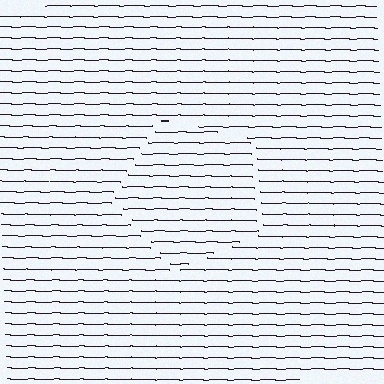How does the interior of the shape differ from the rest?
The interior of the shape contains the same grating, shifted by half a period — the contour is defined by the phase discontinuity where line-ends from the inner and outer gratings abut.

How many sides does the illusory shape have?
5 sides — the line-ends trace a pentagon.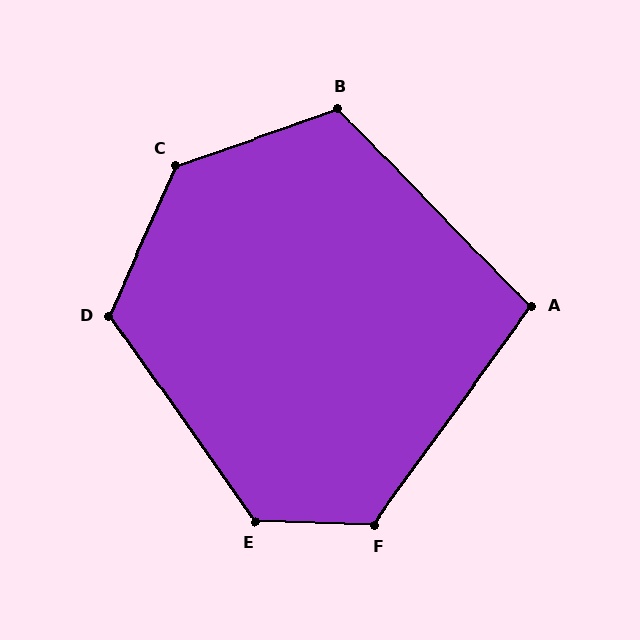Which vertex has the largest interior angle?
C, at approximately 133 degrees.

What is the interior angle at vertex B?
Approximately 115 degrees (obtuse).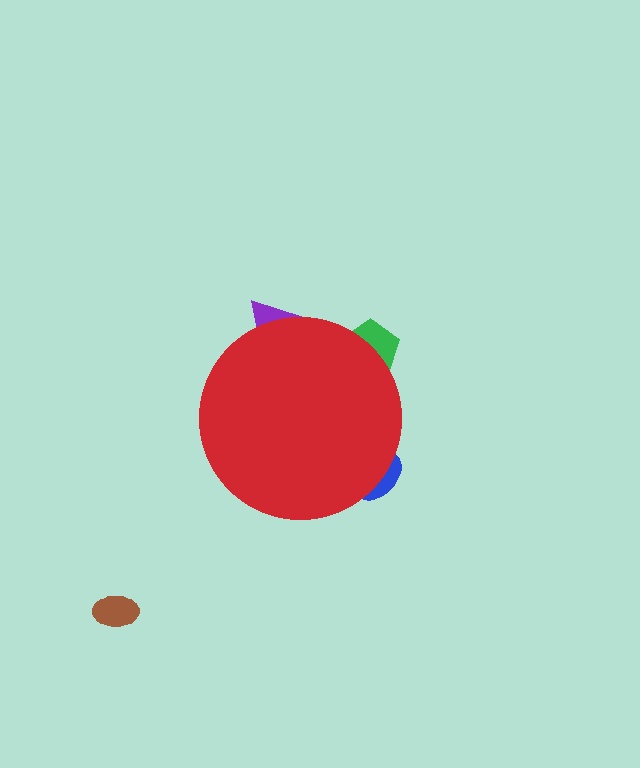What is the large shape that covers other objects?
A red circle.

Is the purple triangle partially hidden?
Yes, the purple triangle is partially hidden behind the red circle.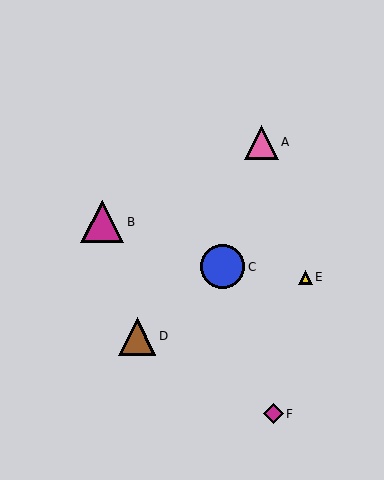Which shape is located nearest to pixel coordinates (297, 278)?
The yellow triangle (labeled E) at (306, 277) is nearest to that location.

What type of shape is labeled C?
Shape C is a blue circle.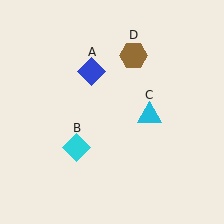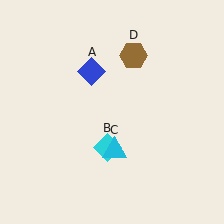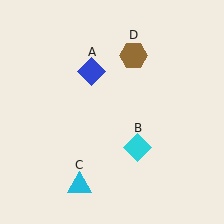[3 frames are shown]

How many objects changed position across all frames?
2 objects changed position: cyan diamond (object B), cyan triangle (object C).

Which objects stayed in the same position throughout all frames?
Blue diamond (object A) and brown hexagon (object D) remained stationary.